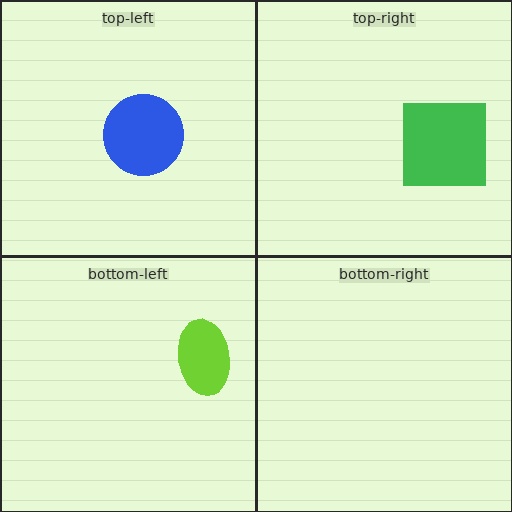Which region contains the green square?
The top-right region.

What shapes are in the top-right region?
The green square.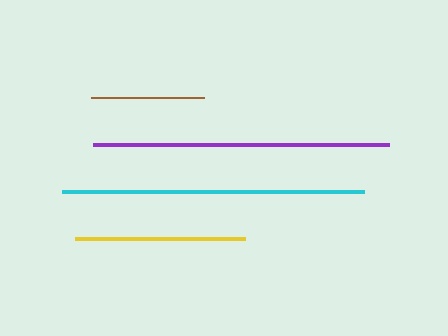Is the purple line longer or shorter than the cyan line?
The cyan line is longer than the purple line.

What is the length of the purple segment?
The purple segment is approximately 297 pixels long.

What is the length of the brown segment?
The brown segment is approximately 114 pixels long.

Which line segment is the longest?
The cyan line is the longest at approximately 302 pixels.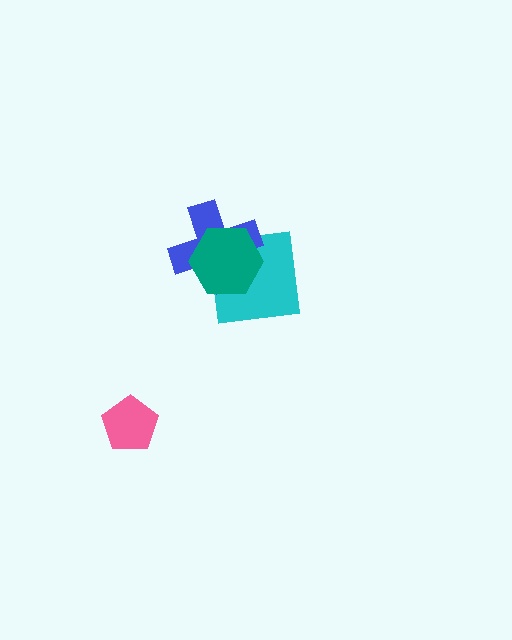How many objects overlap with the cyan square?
2 objects overlap with the cyan square.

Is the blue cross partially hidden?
Yes, it is partially covered by another shape.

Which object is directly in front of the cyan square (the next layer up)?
The blue cross is directly in front of the cyan square.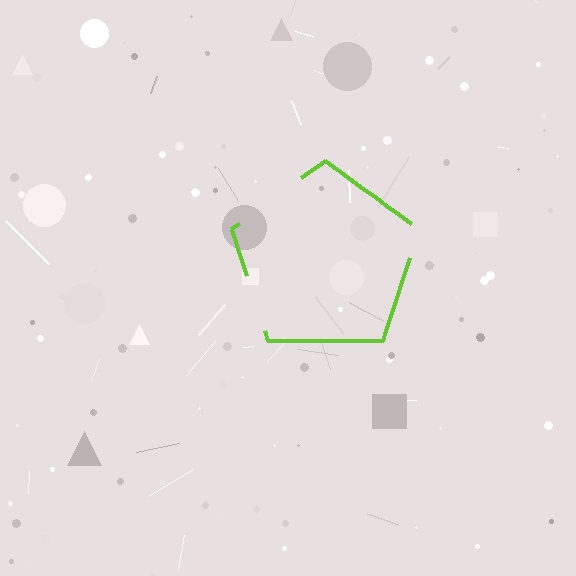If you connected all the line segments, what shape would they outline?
They would outline a pentagon.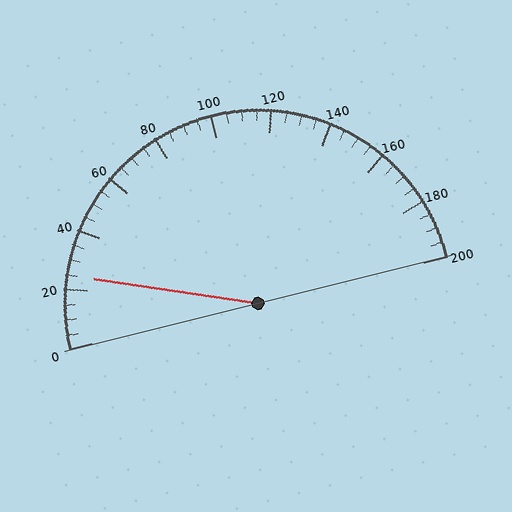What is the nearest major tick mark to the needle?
The nearest major tick mark is 20.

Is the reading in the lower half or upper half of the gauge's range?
The reading is in the lower half of the range (0 to 200).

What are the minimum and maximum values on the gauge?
The gauge ranges from 0 to 200.